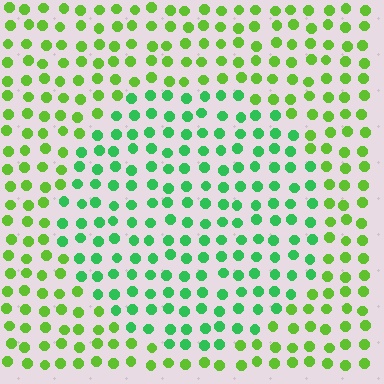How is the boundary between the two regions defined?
The boundary is defined purely by a slight shift in hue (about 37 degrees). Spacing, size, and orientation are identical on both sides.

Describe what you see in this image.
The image is filled with small lime elements in a uniform arrangement. A circle-shaped region is visible where the elements are tinted to a slightly different hue, forming a subtle color boundary.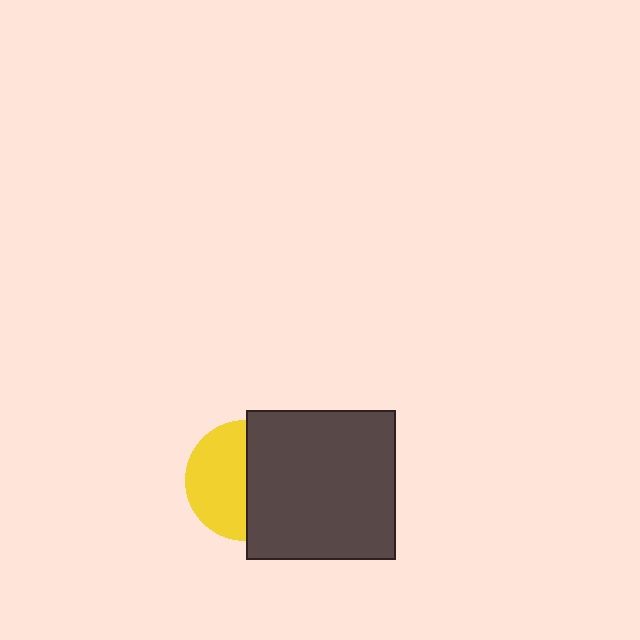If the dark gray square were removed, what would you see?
You would see the complete yellow circle.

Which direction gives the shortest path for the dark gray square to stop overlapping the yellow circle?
Moving right gives the shortest separation.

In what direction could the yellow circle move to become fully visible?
The yellow circle could move left. That would shift it out from behind the dark gray square entirely.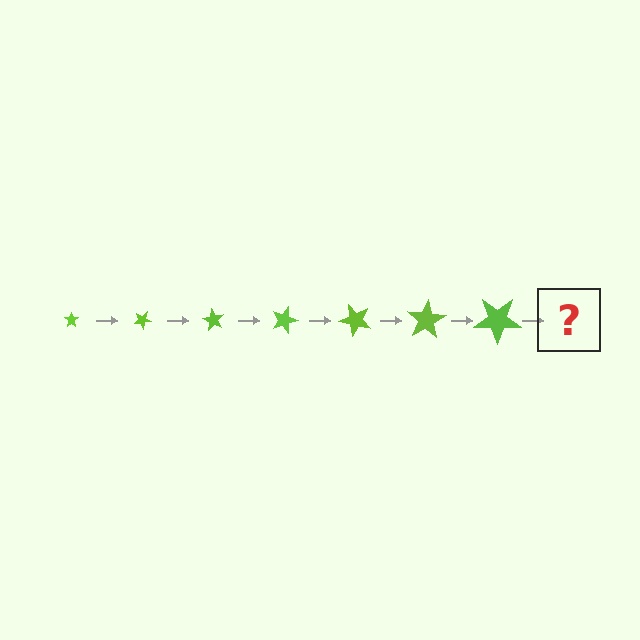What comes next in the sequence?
The next element should be a star, larger than the previous one and rotated 210 degrees from the start.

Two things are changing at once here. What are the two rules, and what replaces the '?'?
The two rules are that the star grows larger each step and it rotates 30 degrees each step. The '?' should be a star, larger than the previous one and rotated 210 degrees from the start.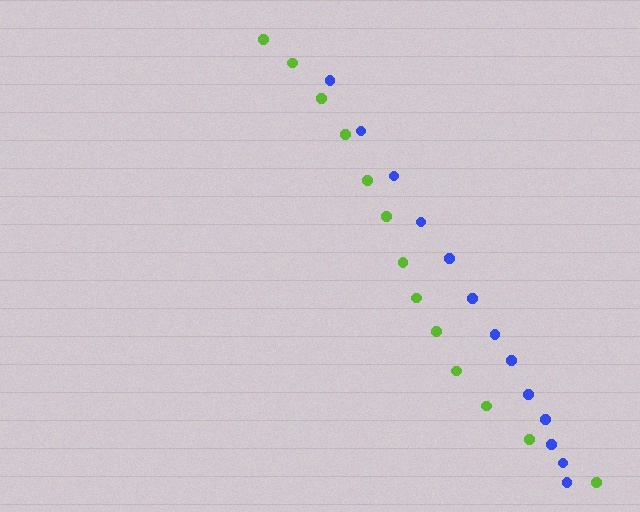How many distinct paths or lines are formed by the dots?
There are 2 distinct paths.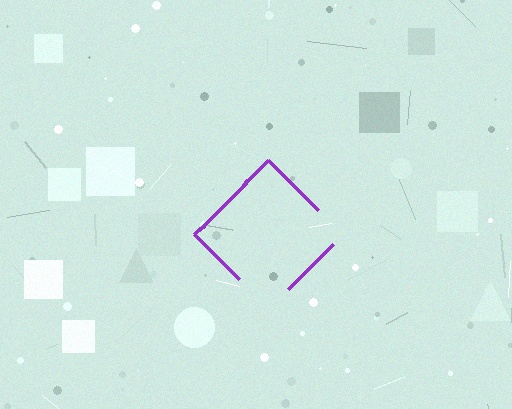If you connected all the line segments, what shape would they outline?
They would outline a diamond.